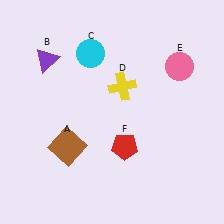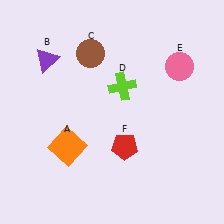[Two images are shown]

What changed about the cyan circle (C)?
In Image 1, C is cyan. In Image 2, it changed to brown.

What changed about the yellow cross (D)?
In Image 1, D is yellow. In Image 2, it changed to lime.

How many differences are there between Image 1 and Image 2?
There are 3 differences between the two images.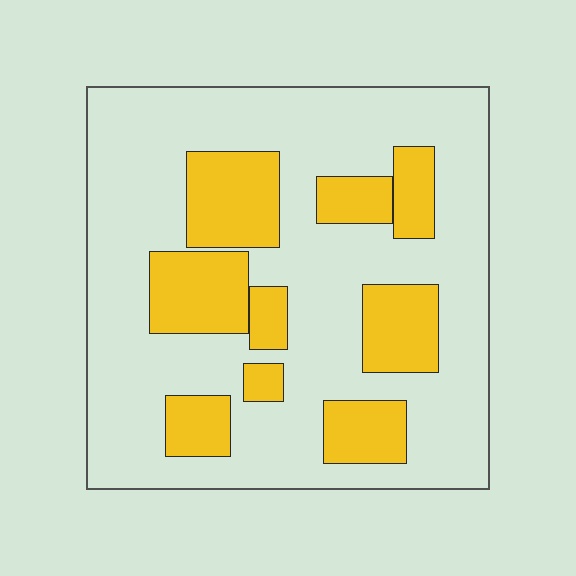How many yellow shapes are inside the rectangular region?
9.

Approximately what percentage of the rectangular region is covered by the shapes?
Approximately 30%.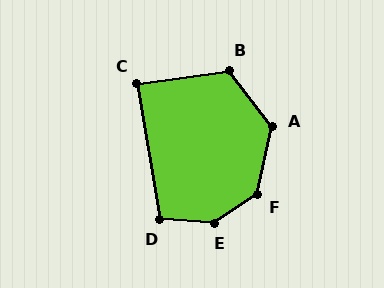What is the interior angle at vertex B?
Approximately 120 degrees (obtuse).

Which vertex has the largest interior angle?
E, at approximately 142 degrees.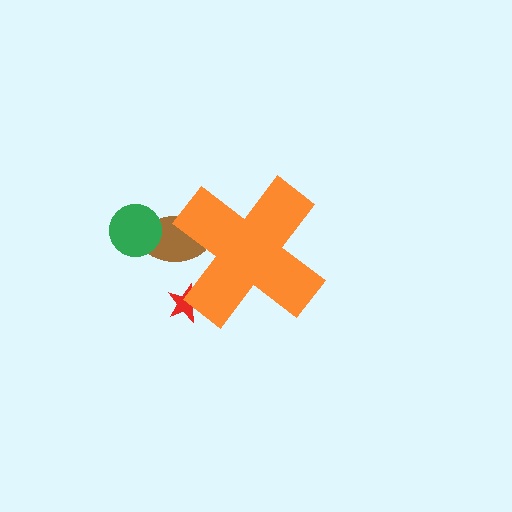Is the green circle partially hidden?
No, the green circle is fully visible.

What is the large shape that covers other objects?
An orange cross.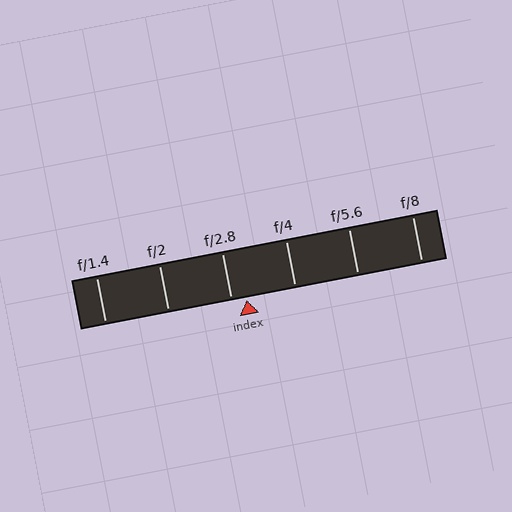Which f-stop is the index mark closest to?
The index mark is closest to f/2.8.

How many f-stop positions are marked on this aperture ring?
There are 6 f-stop positions marked.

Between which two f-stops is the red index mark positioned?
The index mark is between f/2.8 and f/4.